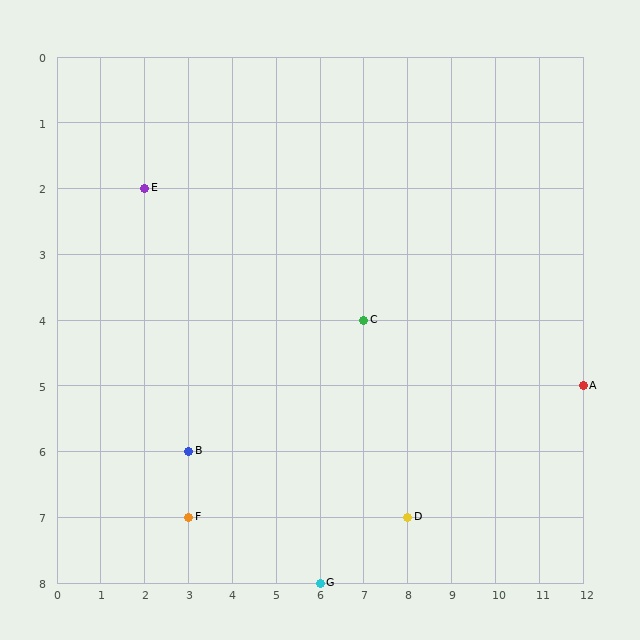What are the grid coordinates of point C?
Point C is at grid coordinates (7, 4).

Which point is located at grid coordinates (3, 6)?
Point B is at (3, 6).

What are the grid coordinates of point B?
Point B is at grid coordinates (3, 6).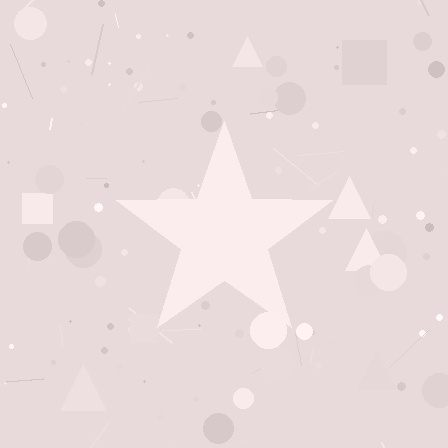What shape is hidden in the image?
A star is hidden in the image.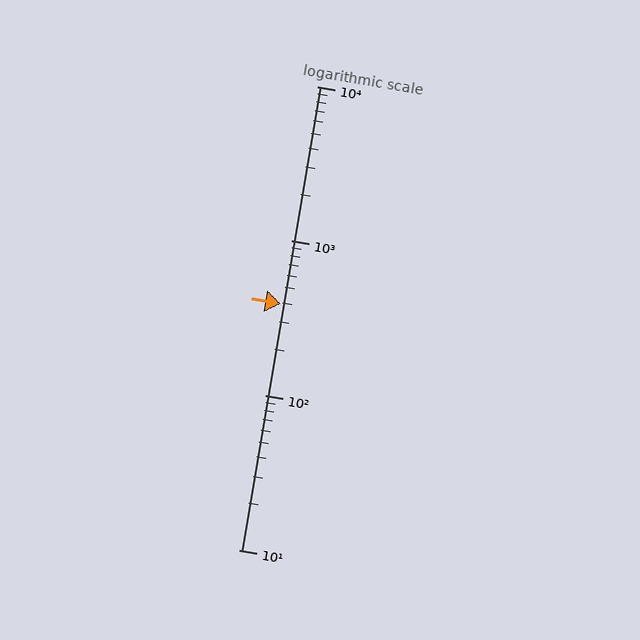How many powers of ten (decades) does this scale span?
The scale spans 3 decades, from 10 to 10000.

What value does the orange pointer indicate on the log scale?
The pointer indicates approximately 390.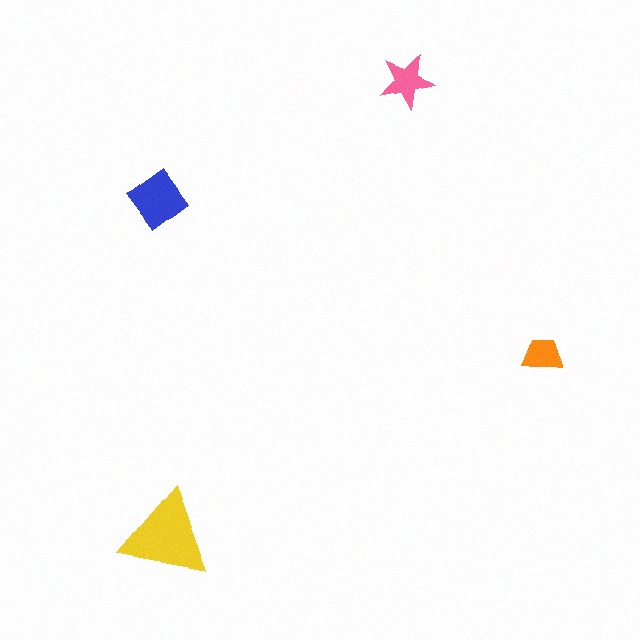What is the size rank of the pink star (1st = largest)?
3rd.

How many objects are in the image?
There are 4 objects in the image.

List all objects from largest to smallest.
The yellow triangle, the blue diamond, the pink star, the orange trapezoid.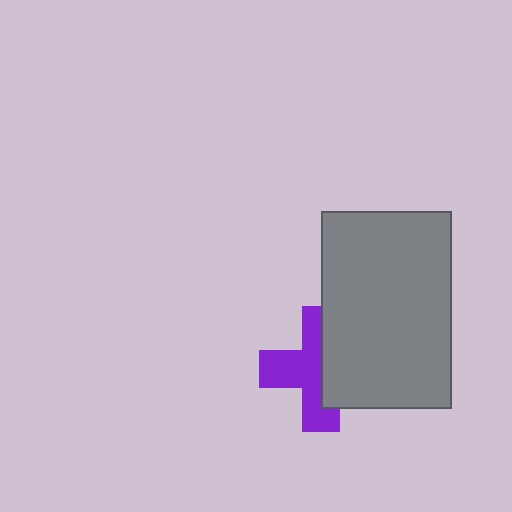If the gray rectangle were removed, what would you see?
You would see the complete purple cross.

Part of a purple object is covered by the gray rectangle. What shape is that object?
It is a cross.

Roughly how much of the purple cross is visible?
About half of it is visible (roughly 56%).